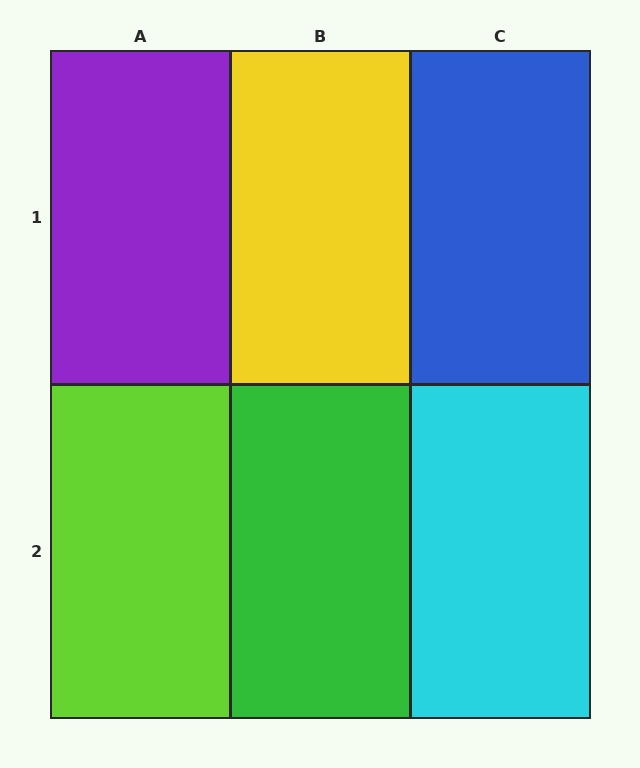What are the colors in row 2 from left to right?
Lime, green, cyan.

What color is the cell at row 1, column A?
Purple.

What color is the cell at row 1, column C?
Blue.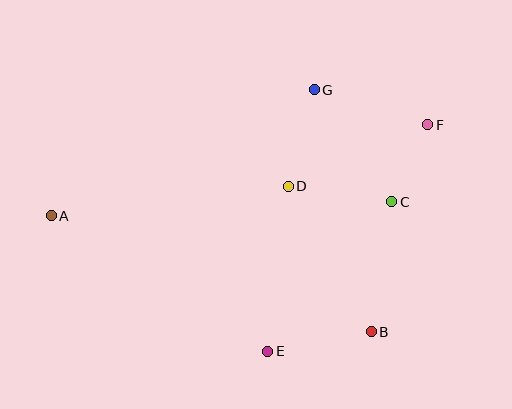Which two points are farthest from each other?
Points A and F are farthest from each other.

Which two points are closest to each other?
Points C and F are closest to each other.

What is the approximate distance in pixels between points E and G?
The distance between E and G is approximately 265 pixels.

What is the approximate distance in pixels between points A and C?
The distance between A and C is approximately 341 pixels.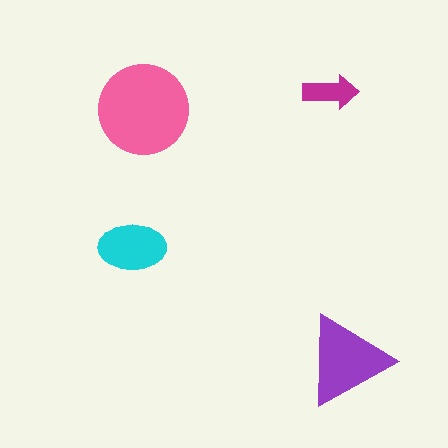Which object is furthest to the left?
The cyan ellipse is leftmost.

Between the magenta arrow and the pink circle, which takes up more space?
The pink circle.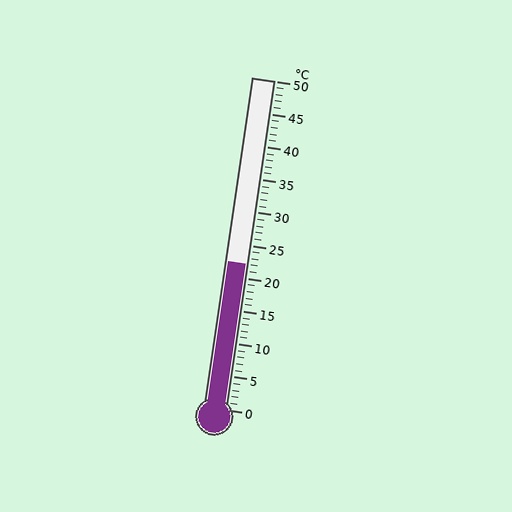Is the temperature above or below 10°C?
The temperature is above 10°C.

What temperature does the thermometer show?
The thermometer shows approximately 22°C.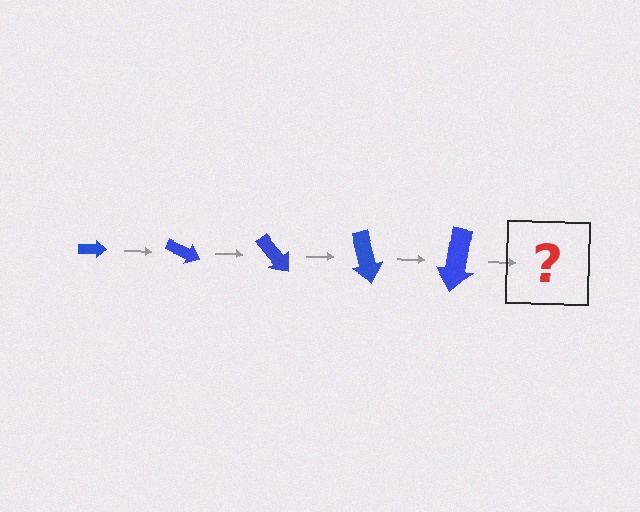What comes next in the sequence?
The next element should be an arrow, larger than the previous one and rotated 125 degrees from the start.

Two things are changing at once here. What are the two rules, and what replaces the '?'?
The two rules are that the arrow grows larger each step and it rotates 25 degrees each step. The '?' should be an arrow, larger than the previous one and rotated 125 degrees from the start.